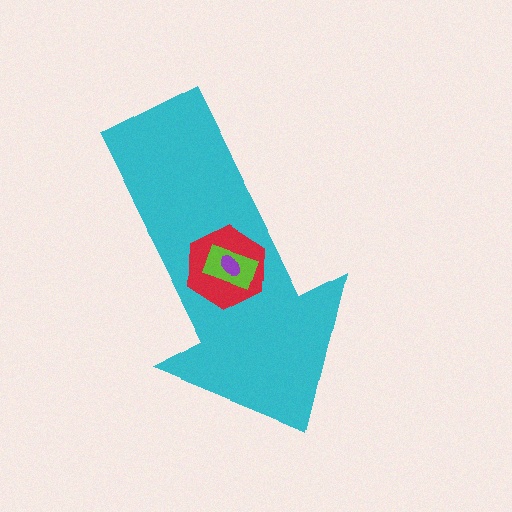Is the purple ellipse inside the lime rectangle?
Yes.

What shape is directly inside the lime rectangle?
The purple ellipse.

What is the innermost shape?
The purple ellipse.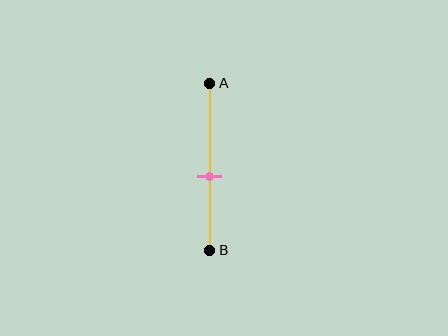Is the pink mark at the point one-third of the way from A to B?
No, the mark is at about 55% from A, not at the 33% one-third point.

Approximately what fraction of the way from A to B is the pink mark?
The pink mark is approximately 55% of the way from A to B.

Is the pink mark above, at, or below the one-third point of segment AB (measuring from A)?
The pink mark is below the one-third point of segment AB.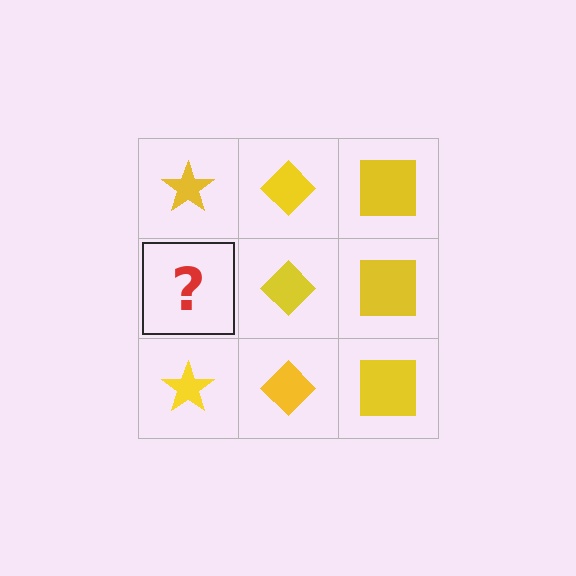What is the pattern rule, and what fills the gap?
The rule is that each column has a consistent shape. The gap should be filled with a yellow star.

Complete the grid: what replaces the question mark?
The question mark should be replaced with a yellow star.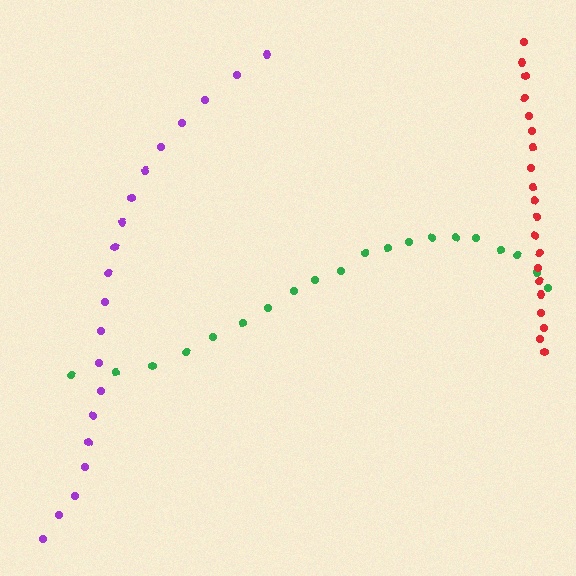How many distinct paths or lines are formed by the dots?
There are 3 distinct paths.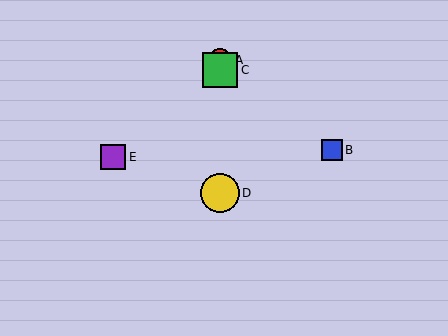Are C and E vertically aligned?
No, C is at x≈220 and E is at x≈113.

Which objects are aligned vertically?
Objects A, C, D are aligned vertically.